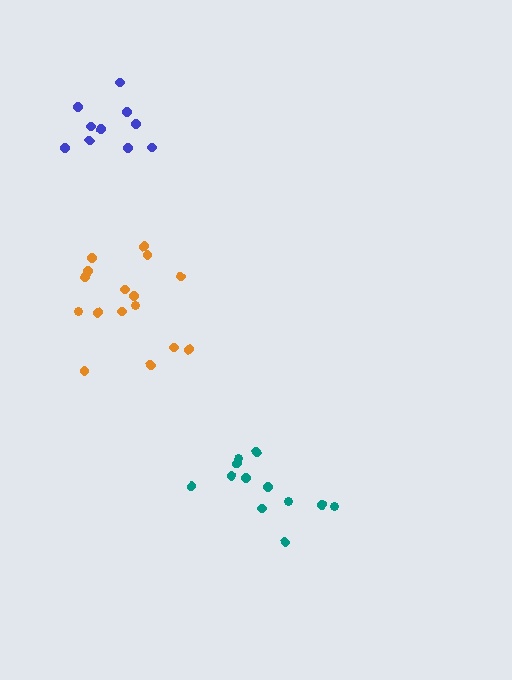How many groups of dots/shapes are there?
There are 3 groups.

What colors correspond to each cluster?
The clusters are colored: teal, blue, orange.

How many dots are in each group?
Group 1: 12 dots, Group 2: 10 dots, Group 3: 16 dots (38 total).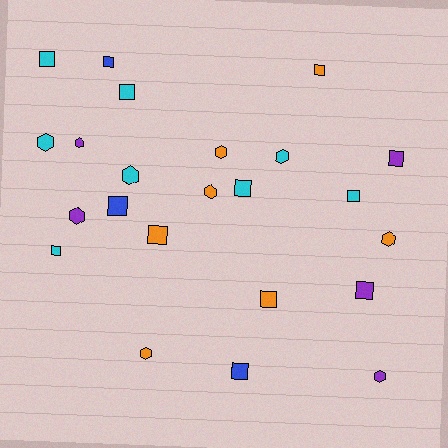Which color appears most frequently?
Cyan, with 8 objects.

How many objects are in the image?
There are 23 objects.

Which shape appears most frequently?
Square, with 13 objects.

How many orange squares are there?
There are 3 orange squares.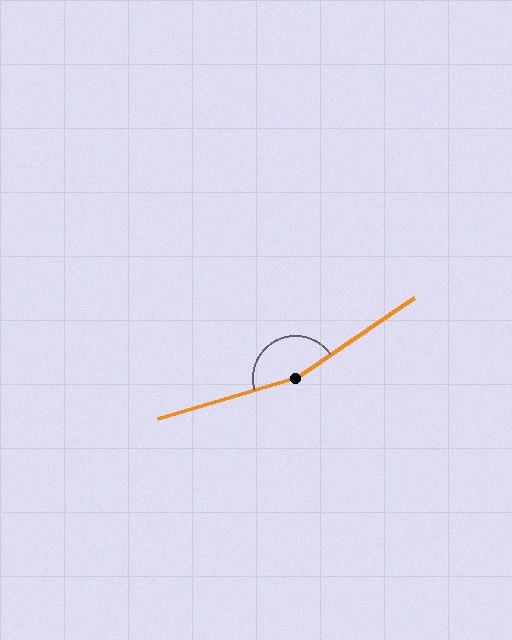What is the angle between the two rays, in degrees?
Approximately 162 degrees.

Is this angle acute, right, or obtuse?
It is obtuse.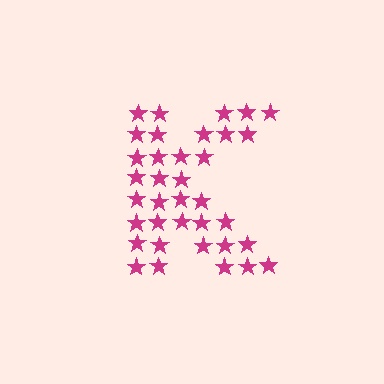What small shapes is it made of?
It is made of small stars.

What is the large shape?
The large shape is the letter K.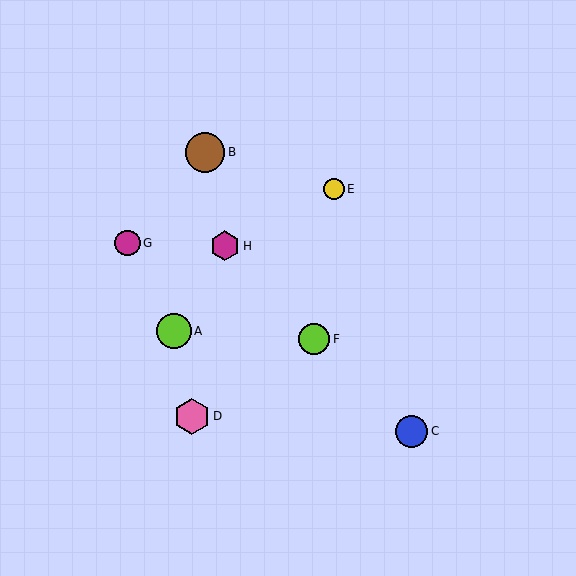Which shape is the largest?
The brown circle (labeled B) is the largest.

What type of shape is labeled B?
Shape B is a brown circle.